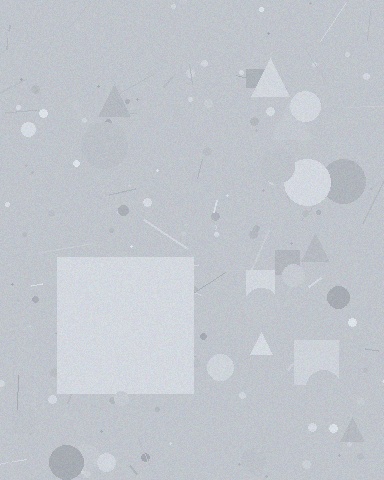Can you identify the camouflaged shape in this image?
The camouflaged shape is a square.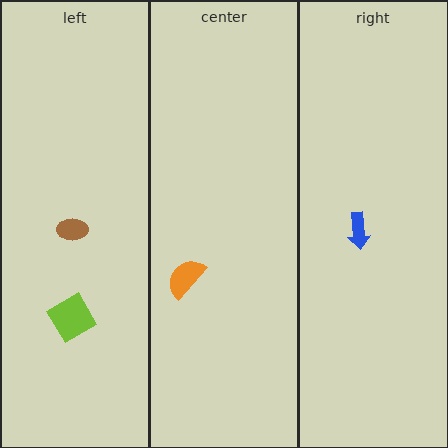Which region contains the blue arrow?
The right region.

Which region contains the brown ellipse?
The left region.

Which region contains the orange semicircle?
The center region.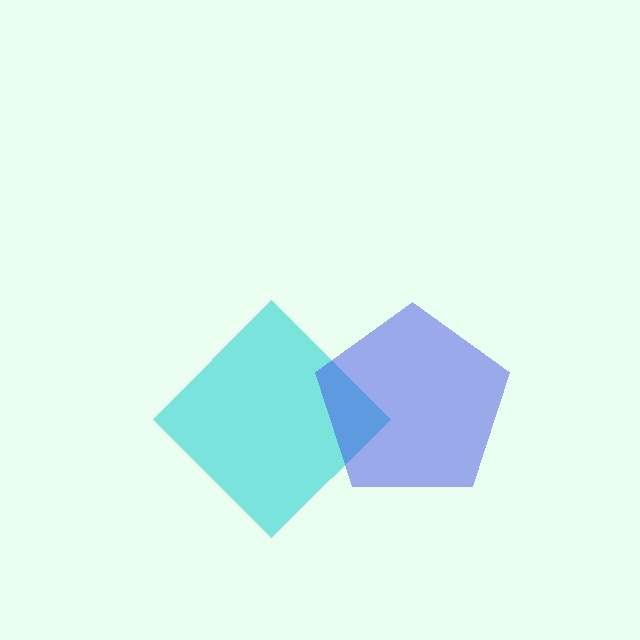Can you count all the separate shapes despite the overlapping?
Yes, there are 2 separate shapes.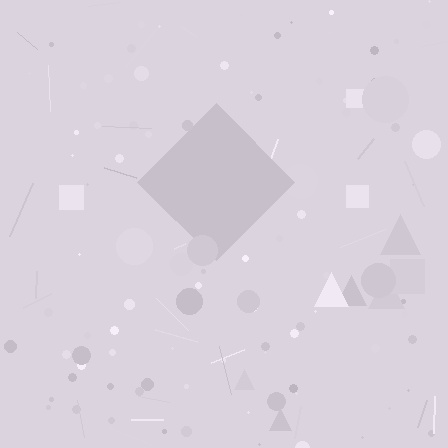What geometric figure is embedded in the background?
A diamond is embedded in the background.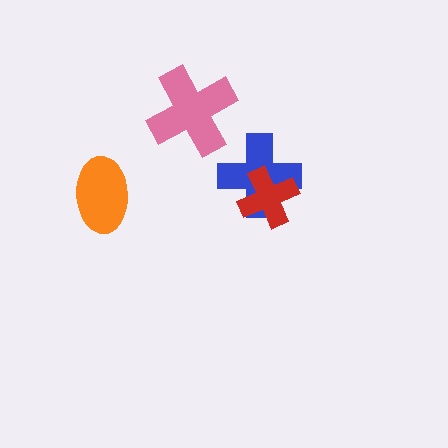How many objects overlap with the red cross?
1 object overlaps with the red cross.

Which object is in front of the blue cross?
The red cross is in front of the blue cross.